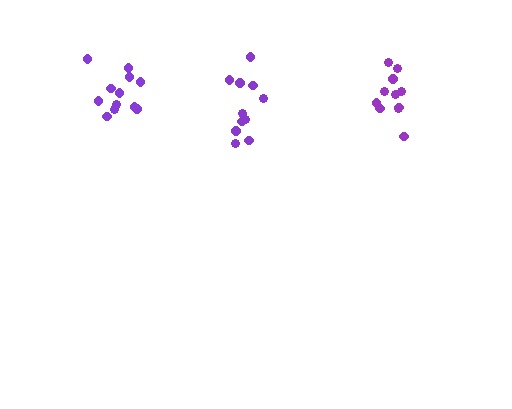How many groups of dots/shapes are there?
There are 3 groups.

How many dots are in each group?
Group 1: 11 dots, Group 2: 12 dots, Group 3: 11 dots (34 total).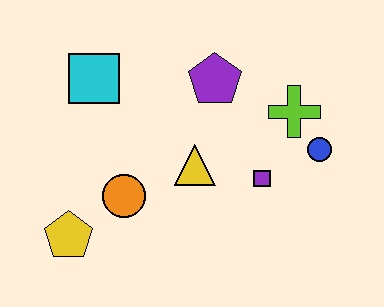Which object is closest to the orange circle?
The yellow pentagon is closest to the orange circle.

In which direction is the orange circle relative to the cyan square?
The orange circle is below the cyan square.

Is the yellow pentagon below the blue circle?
Yes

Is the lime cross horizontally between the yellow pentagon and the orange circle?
No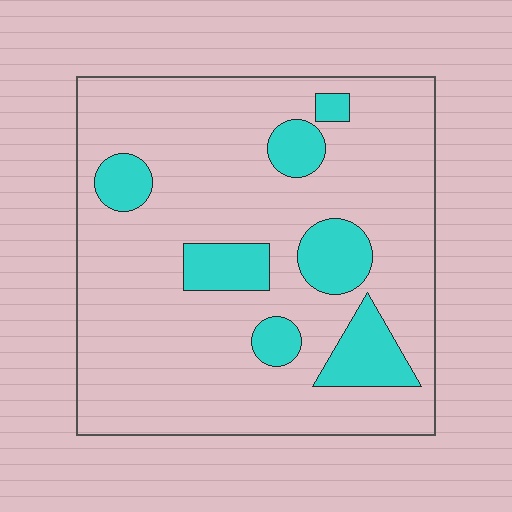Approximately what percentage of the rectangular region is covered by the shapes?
Approximately 15%.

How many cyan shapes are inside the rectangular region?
7.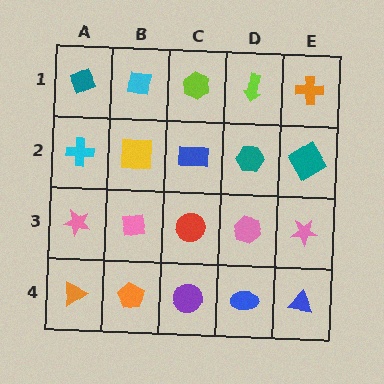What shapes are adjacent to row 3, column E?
A teal diamond (row 2, column E), a blue triangle (row 4, column E), a pink hexagon (row 3, column D).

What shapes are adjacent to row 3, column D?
A teal hexagon (row 2, column D), a blue ellipse (row 4, column D), a red circle (row 3, column C), a pink star (row 3, column E).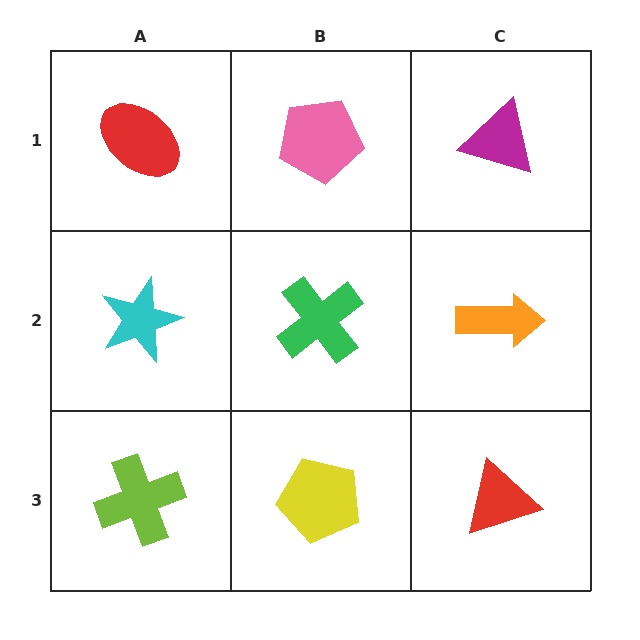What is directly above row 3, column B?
A green cross.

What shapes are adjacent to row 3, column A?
A cyan star (row 2, column A), a yellow pentagon (row 3, column B).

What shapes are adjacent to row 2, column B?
A pink pentagon (row 1, column B), a yellow pentagon (row 3, column B), a cyan star (row 2, column A), an orange arrow (row 2, column C).